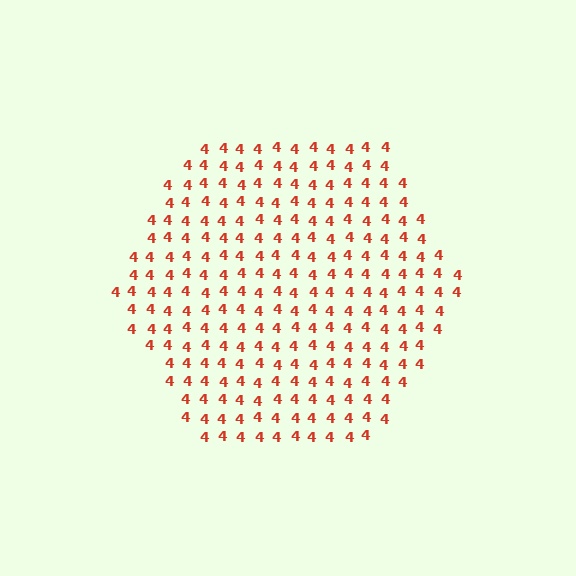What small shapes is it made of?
It is made of small digit 4's.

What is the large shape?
The large shape is a hexagon.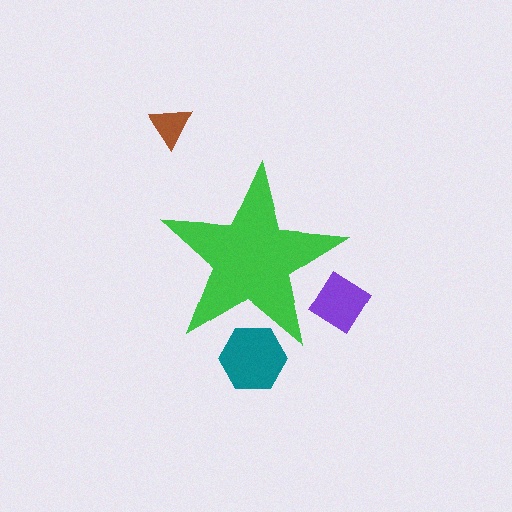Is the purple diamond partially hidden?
Yes, the purple diamond is partially hidden behind the green star.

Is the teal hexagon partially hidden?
Yes, the teal hexagon is partially hidden behind the green star.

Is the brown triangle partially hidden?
No, the brown triangle is fully visible.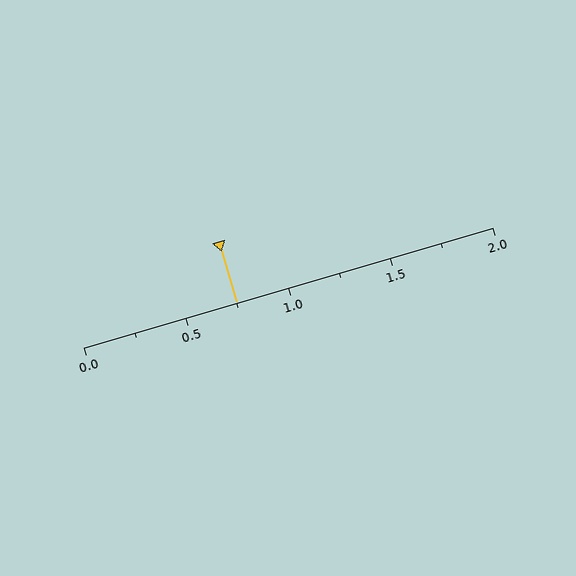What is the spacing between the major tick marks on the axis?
The major ticks are spaced 0.5 apart.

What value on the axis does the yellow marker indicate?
The marker indicates approximately 0.75.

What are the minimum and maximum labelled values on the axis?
The axis runs from 0.0 to 2.0.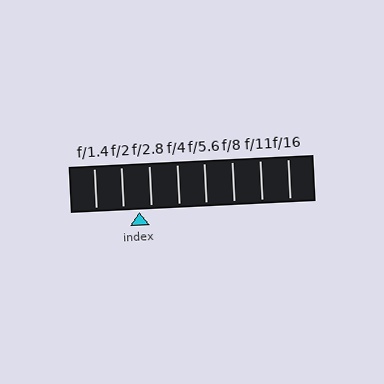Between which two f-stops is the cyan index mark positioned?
The index mark is between f/2 and f/2.8.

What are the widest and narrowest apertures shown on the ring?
The widest aperture shown is f/1.4 and the narrowest is f/16.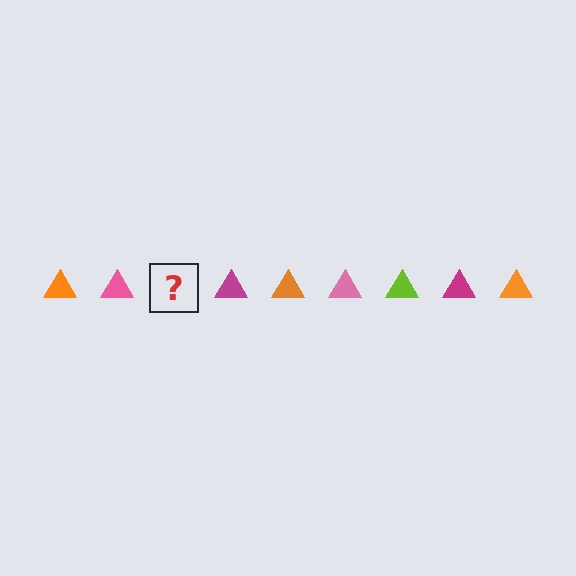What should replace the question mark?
The question mark should be replaced with a lime triangle.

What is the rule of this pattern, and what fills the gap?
The rule is that the pattern cycles through orange, pink, lime, magenta triangles. The gap should be filled with a lime triangle.